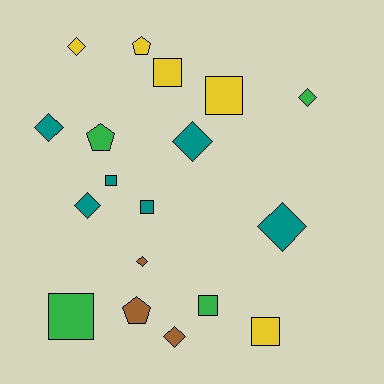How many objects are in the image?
There are 18 objects.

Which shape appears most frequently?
Diamond, with 8 objects.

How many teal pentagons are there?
There are no teal pentagons.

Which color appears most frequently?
Teal, with 6 objects.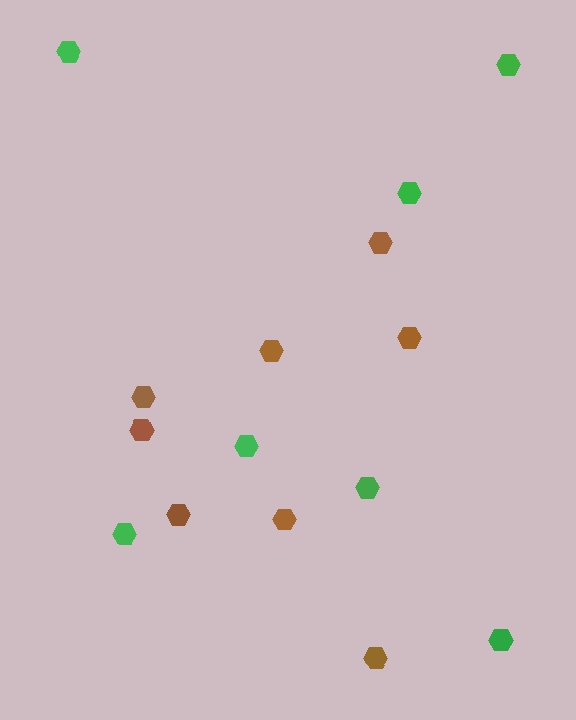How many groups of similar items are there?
There are 2 groups: one group of brown hexagons (8) and one group of green hexagons (7).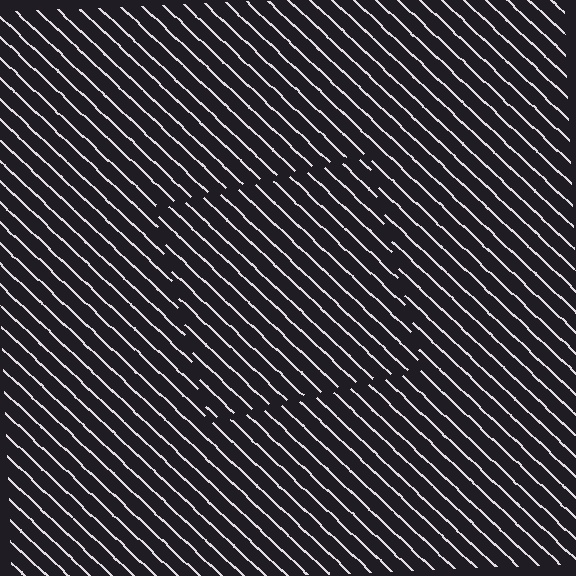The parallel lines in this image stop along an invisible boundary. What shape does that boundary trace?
An illusory square. The interior of the shape contains the same grating, shifted by half a period — the contour is defined by the phase discontinuity where line-ends from the inner and outer gratings abut.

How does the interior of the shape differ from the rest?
The interior of the shape contains the same grating, shifted by half a period — the contour is defined by the phase discontinuity where line-ends from the inner and outer gratings abut.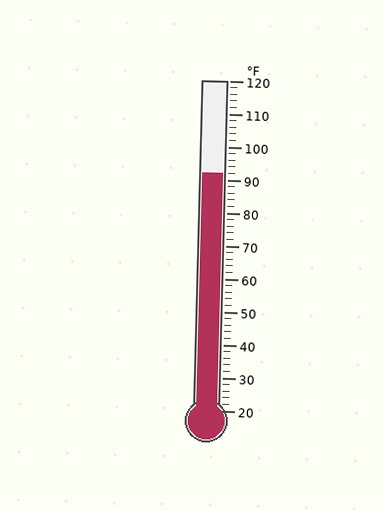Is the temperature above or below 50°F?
The temperature is above 50°F.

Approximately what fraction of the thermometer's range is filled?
The thermometer is filled to approximately 70% of its range.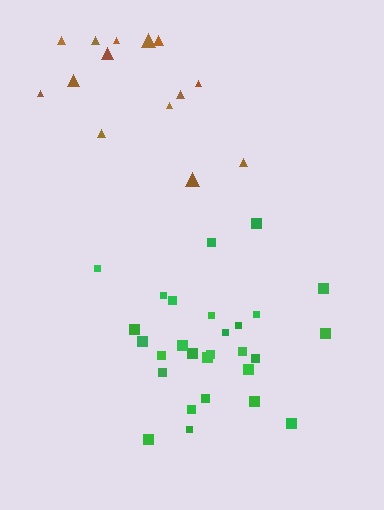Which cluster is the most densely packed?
Green.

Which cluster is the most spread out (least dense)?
Brown.